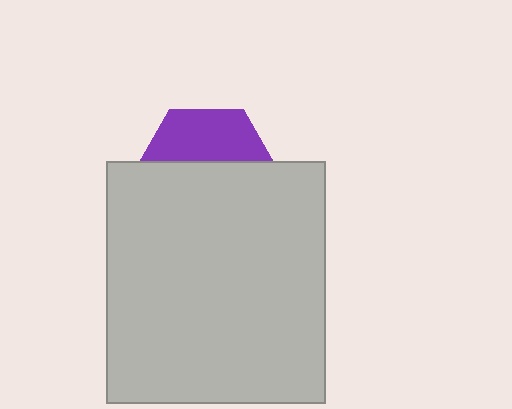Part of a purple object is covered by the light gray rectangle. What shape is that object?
It is a hexagon.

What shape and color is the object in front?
The object in front is a light gray rectangle.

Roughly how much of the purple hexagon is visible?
A small part of it is visible (roughly 38%).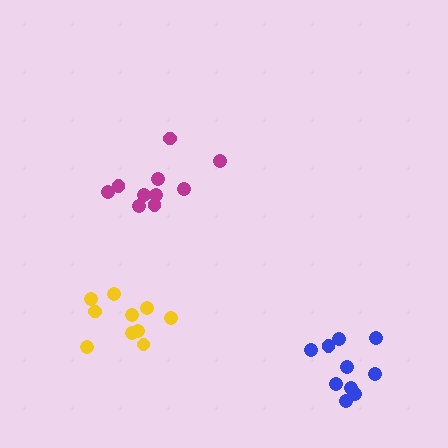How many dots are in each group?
Group 1: 10 dots, Group 2: 10 dots, Group 3: 10 dots (30 total).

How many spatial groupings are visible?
There are 3 spatial groupings.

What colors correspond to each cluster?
The clusters are colored: yellow, magenta, blue.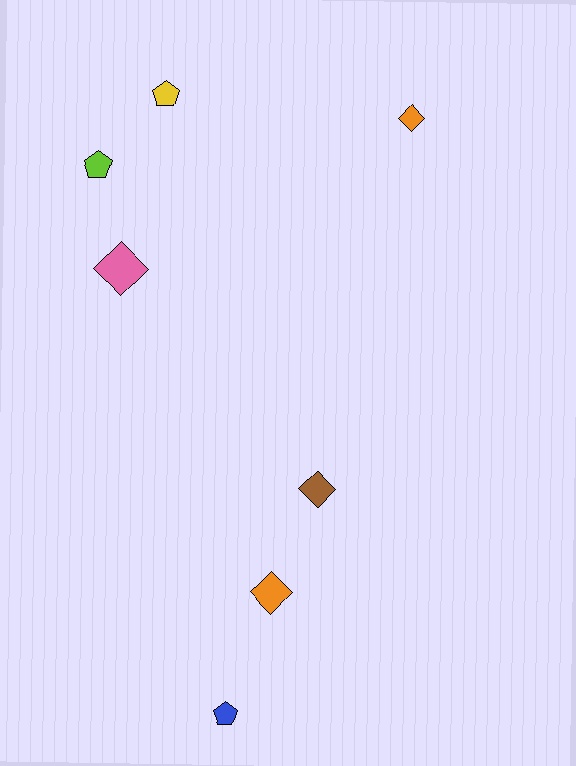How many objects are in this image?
There are 7 objects.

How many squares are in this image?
There are no squares.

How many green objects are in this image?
There are no green objects.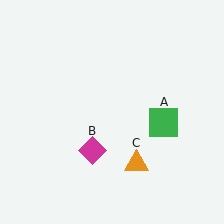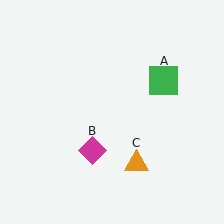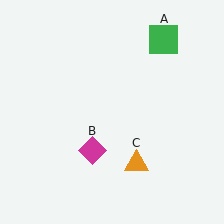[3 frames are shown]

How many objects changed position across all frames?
1 object changed position: green square (object A).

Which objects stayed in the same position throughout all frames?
Magenta diamond (object B) and orange triangle (object C) remained stationary.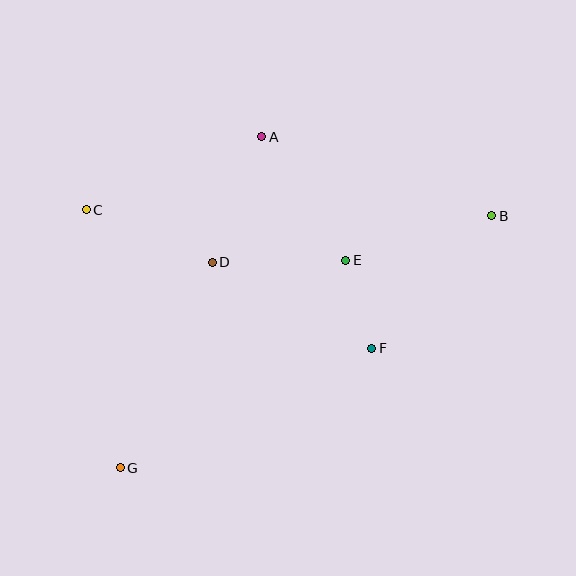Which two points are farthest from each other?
Points B and G are farthest from each other.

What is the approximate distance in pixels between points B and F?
The distance between B and F is approximately 179 pixels.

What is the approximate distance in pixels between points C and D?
The distance between C and D is approximately 136 pixels.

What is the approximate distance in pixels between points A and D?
The distance between A and D is approximately 135 pixels.